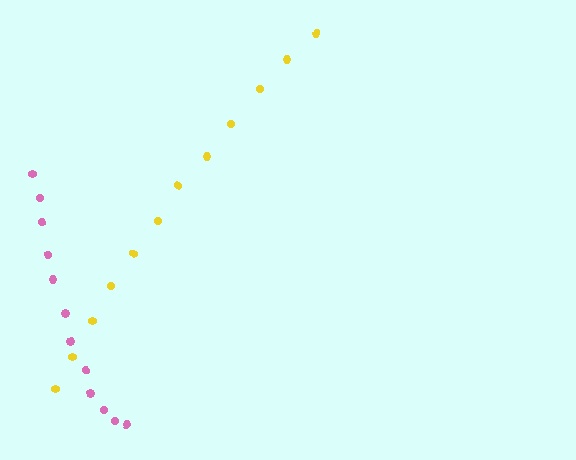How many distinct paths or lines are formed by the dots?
There are 2 distinct paths.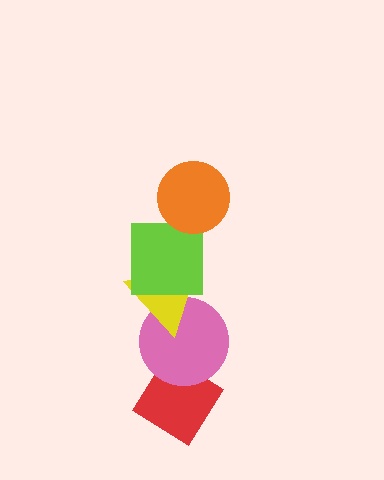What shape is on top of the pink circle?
The yellow triangle is on top of the pink circle.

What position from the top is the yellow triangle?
The yellow triangle is 3rd from the top.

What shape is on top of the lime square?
The orange circle is on top of the lime square.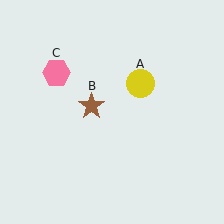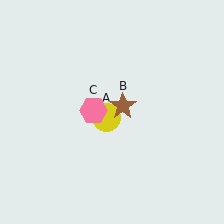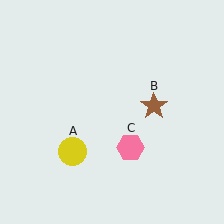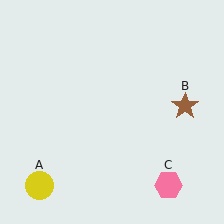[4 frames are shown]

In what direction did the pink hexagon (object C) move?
The pink hexagon (object C) moved down and to the right.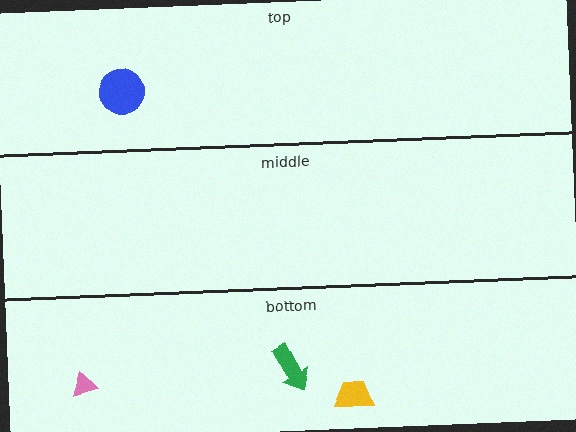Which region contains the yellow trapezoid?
The bottom region.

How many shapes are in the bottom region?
3.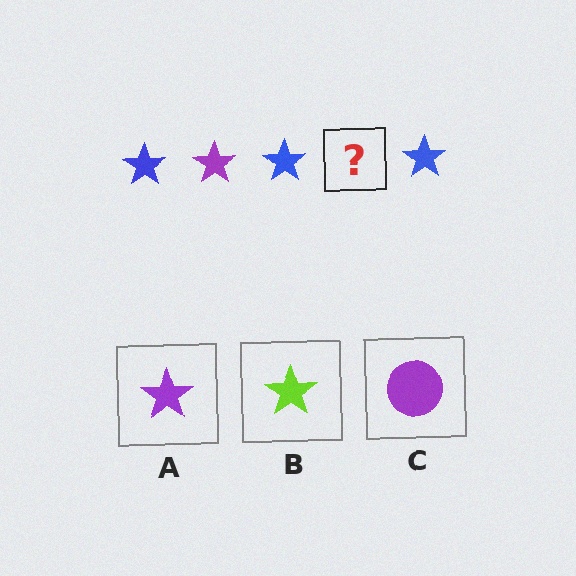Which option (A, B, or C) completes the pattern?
A.